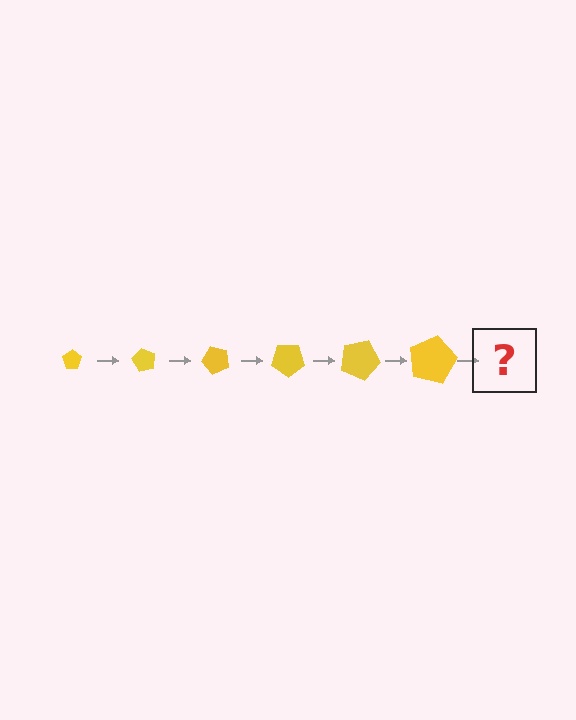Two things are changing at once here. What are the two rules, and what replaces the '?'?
The two rules are that the pentagon grows larger each step and it rotates 60 degrees each step. The '?' should be a pentagon, larger than the previous one and rotated 360 degrees from the start.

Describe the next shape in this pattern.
It should be a pentagon, larger than the previous one and rotated 360 degrees from the start.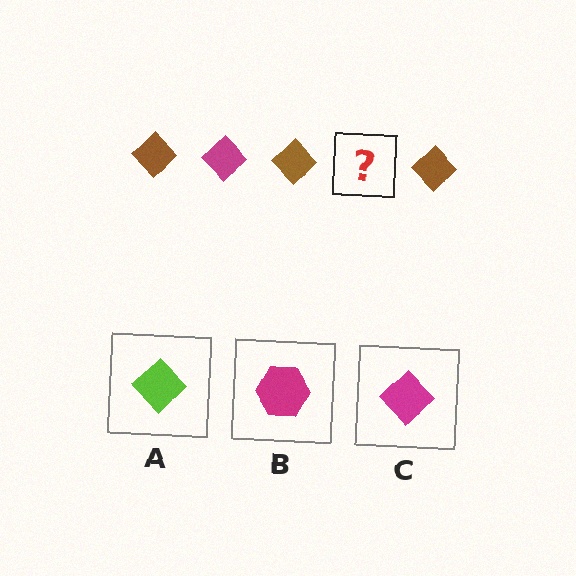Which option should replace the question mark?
Option C.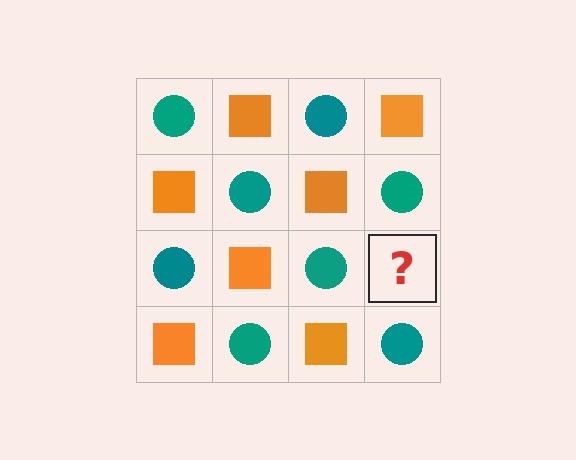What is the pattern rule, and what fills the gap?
The rule is that it alternates teal circle and orange square in a checkerboard pattern. The gap should be filled with an orange square.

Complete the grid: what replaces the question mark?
The question mark should be replaced with an orange square.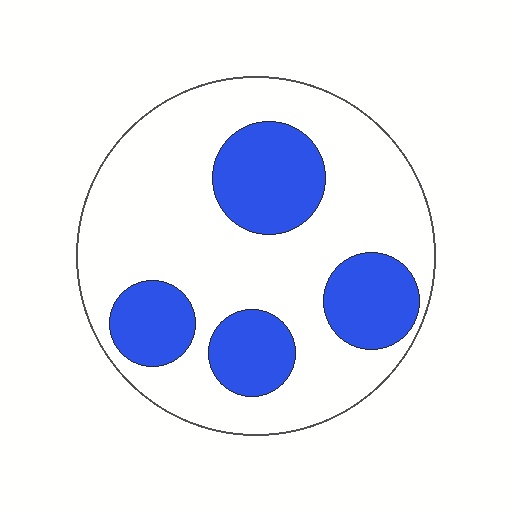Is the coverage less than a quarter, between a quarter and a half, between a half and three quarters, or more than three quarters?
Between a quarter and a half.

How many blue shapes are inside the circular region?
4.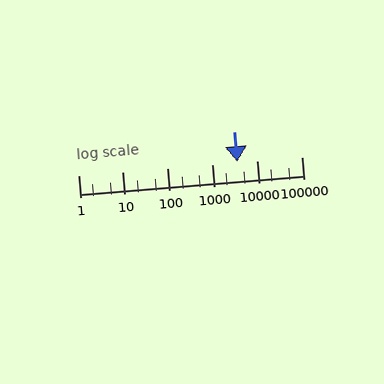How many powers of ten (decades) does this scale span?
The scale spans 5 decades, from 1 to 100000.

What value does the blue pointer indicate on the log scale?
The pointer indicates approximately 3700.